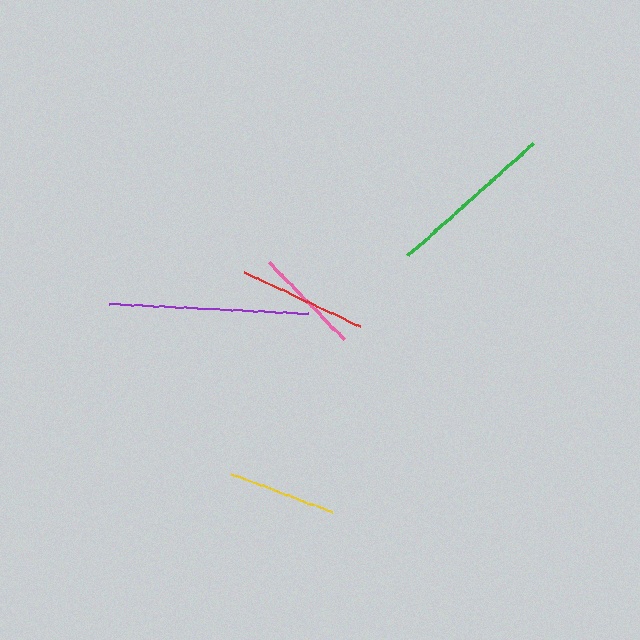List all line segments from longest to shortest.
From longest to shortest: purple, green, red, yellow, pink.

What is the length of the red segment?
The red segment is approximately 128 pixels long.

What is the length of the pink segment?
The pink segment is approximately 108 pixels long.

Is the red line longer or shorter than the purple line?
The purple line is longer than the red line.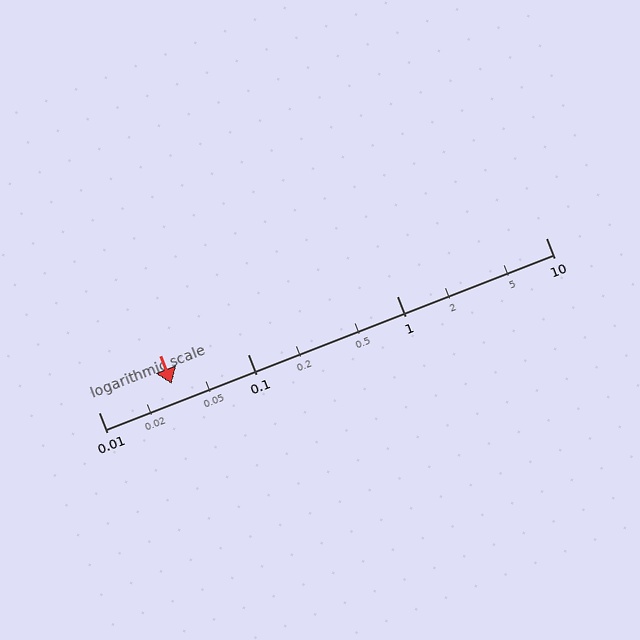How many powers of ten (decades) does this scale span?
The scale spans 3 decades, from 0.01 to 10.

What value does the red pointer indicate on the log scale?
The pointer indicates approximately 0.031.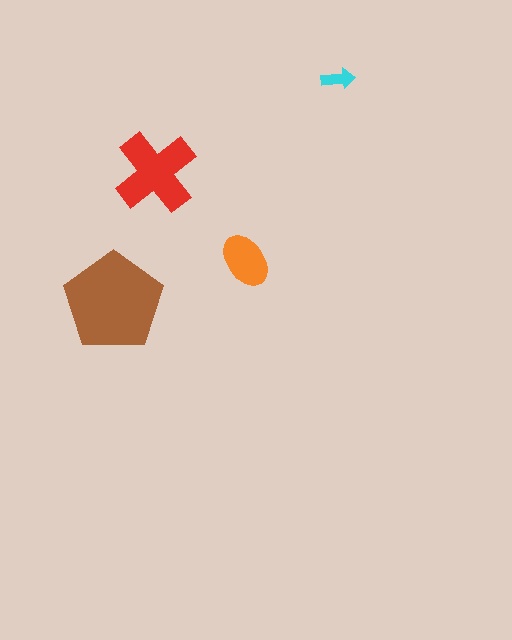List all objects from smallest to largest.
The cyan arrow, the orange ellipse, the red cross, the brown pentagon.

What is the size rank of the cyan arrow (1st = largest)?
4th.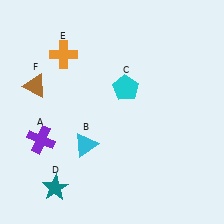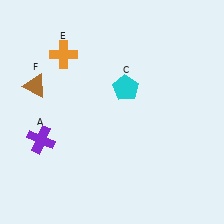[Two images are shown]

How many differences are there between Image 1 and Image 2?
There are 2 differences between the two images.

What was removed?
The teal star (D), the cyan triangle (B) were removed in Image 2.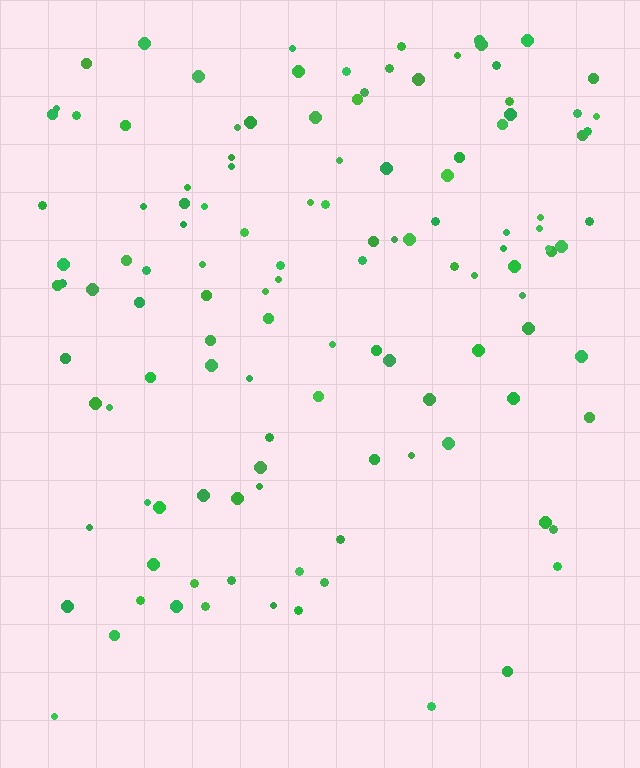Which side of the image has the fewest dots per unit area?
The bottom.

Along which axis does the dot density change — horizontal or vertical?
Vertical.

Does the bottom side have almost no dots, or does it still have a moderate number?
Still a moderate number, just noticeably fewer than the top.